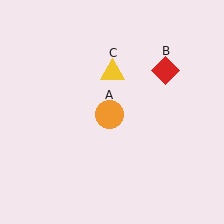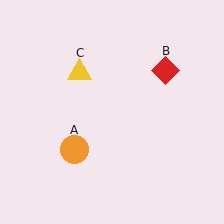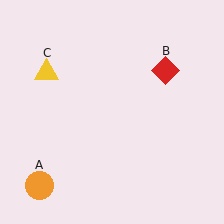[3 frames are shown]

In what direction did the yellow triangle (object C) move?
The yellow triangle (object C) moved left.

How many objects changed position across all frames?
2 objects changed position: orange circle (object A), yellow triangle (object C).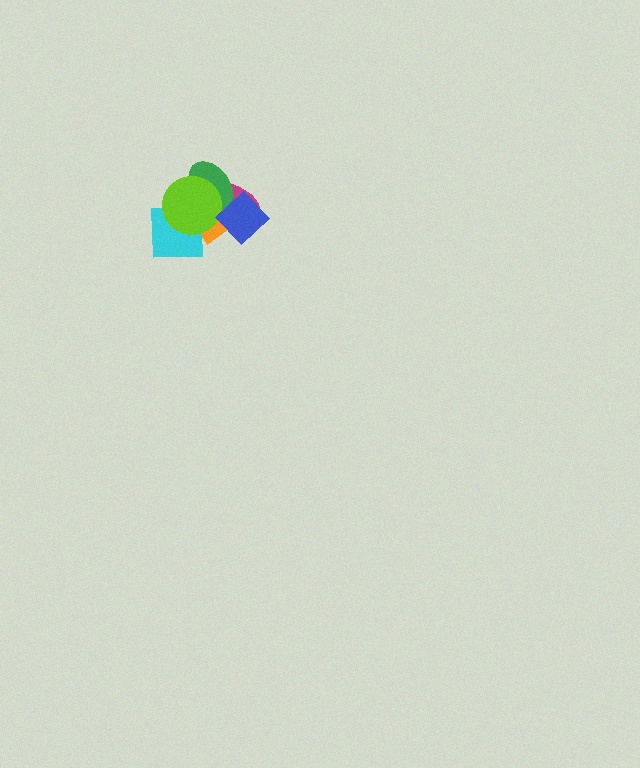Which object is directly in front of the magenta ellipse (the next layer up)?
The orange diamond is directly in front of the magenta ellipse.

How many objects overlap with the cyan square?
3 objects overlap with the cyan square.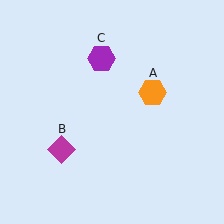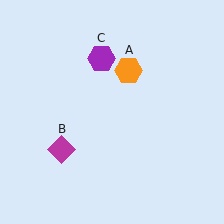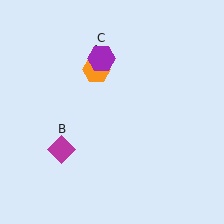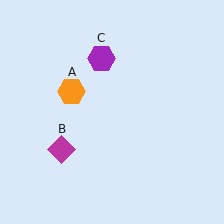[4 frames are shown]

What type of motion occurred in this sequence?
The orange hexagon (object A) rotated counterclockwise around the center of the scene.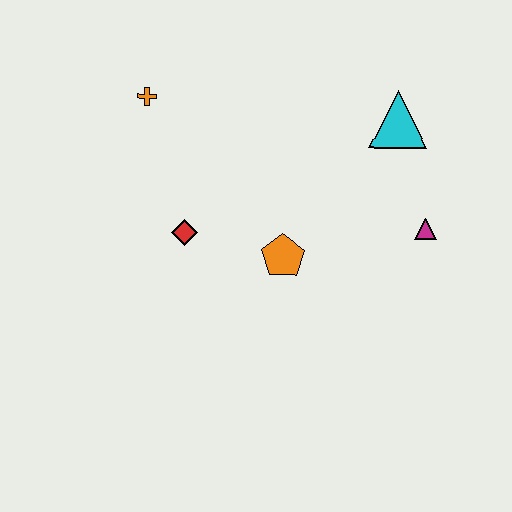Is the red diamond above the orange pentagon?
Yes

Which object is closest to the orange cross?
The red diamond is closest to the orange cross.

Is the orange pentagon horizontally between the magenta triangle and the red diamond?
Yes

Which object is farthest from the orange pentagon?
The orange cross is farthest from the orange pentagon.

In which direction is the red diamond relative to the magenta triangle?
The red diamond is to the left of the magenta triangle.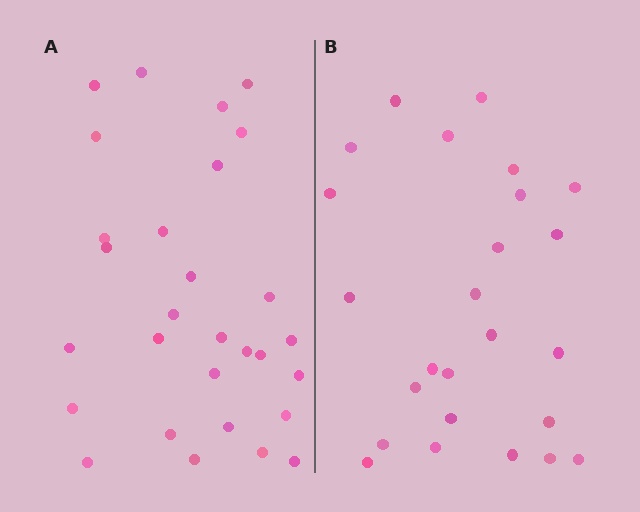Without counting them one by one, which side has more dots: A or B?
Region A (the left region) has more dots.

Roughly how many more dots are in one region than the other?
Region A has about 4 more dots than region B.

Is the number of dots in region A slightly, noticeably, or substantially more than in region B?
Region A has only slightly more — the two regions are fairly close. The ratio is roughly 1.2 to 1.